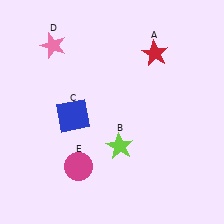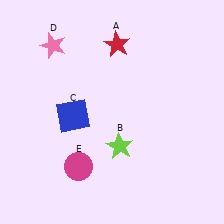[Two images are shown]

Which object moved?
The red star (A) moved left.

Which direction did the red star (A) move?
The red star (A) moved left.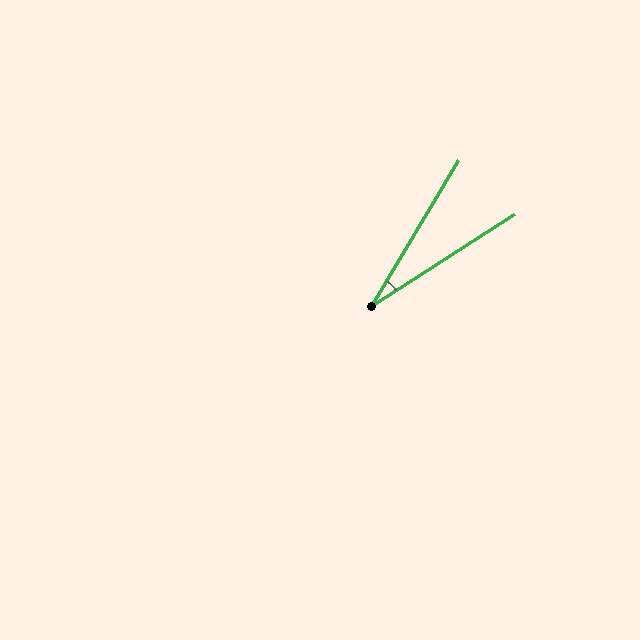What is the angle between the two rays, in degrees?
Approximately 26 degrees.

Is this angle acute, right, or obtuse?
It is acute.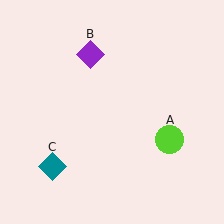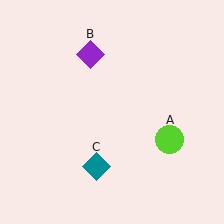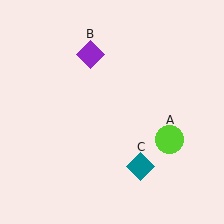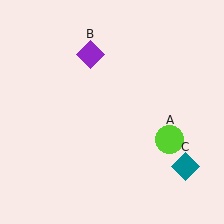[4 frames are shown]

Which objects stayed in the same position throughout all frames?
Lime circle (object A) and purple diamond (object B) remained stationary.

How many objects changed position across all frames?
1 object changed position: teal diamond (object C).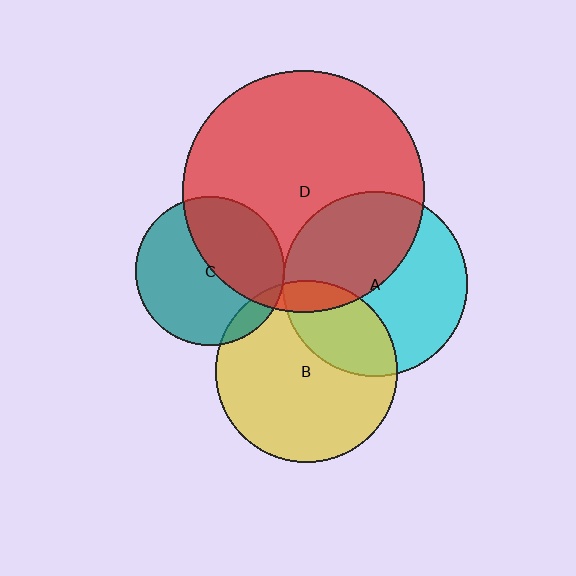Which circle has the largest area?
Circle D (red).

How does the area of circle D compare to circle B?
Approximately 1.8 times.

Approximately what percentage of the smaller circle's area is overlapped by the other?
Approximately 40%.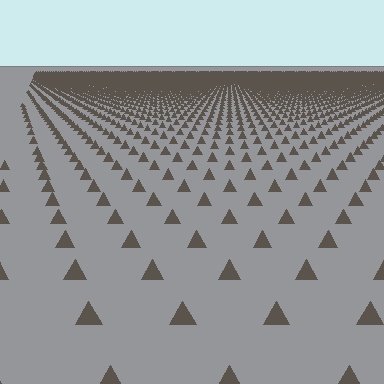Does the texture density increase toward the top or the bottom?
Density increases toward the top.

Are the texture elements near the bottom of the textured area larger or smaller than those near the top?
Larger. Near the bottom, elements are closer to the viewer and appear at a bigger on-screen size.